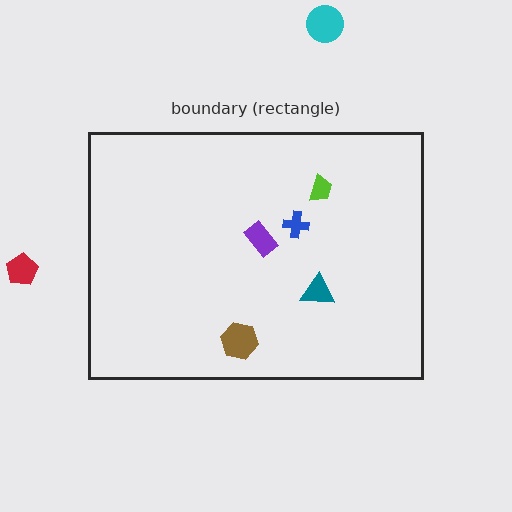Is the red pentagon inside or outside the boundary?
Outside.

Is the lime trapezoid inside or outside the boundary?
Inside.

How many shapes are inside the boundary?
5 inside, 2 outside.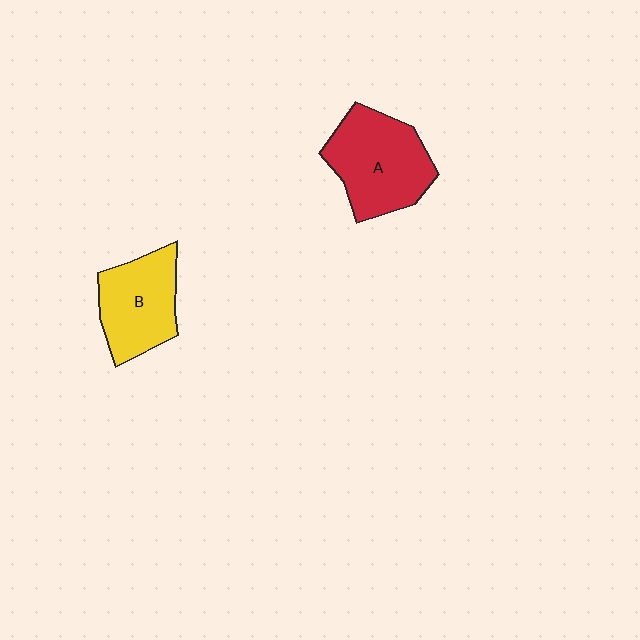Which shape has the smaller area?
Shape B (yellow).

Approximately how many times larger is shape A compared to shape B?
Approximately 1.2 times.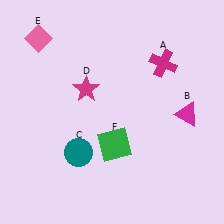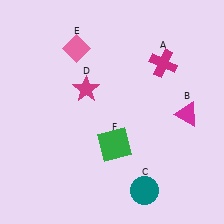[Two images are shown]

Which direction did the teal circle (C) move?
The teal circle (C) moved right.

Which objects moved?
The objects that moved are: the teal circle (C), the pink diamond (E).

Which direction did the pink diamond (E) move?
The pink diamond (E) moved right.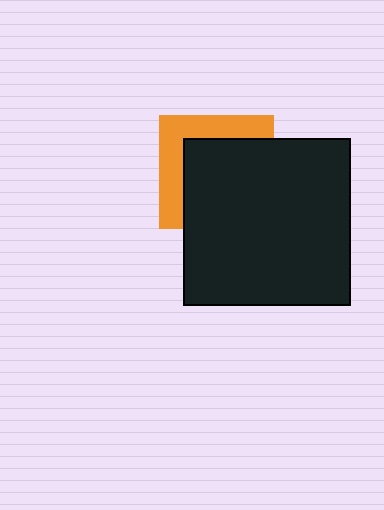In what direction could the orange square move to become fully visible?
The orange square could move toward the upper-left. That would shift it out from behind the black square entirely.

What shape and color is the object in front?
The object in front is a black square.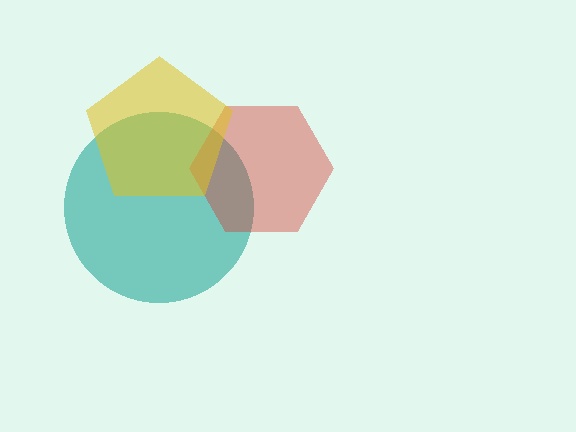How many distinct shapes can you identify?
There are 3 distinct shapes: a teal circle, a red hexagon, a yellow pentagon.